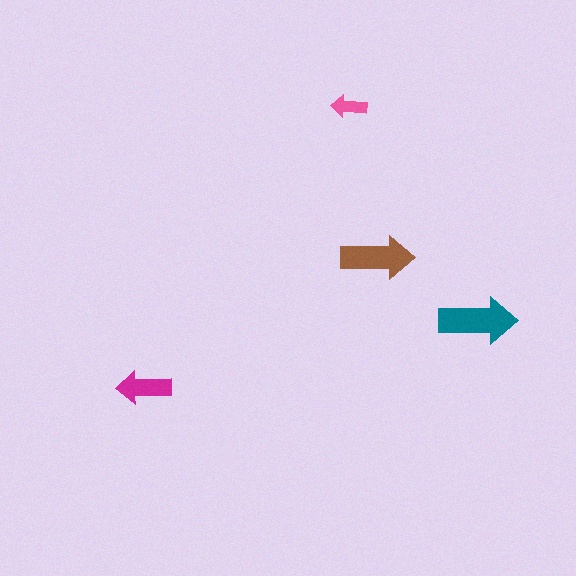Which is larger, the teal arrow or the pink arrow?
The teal one.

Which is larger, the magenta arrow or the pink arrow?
The magenta one.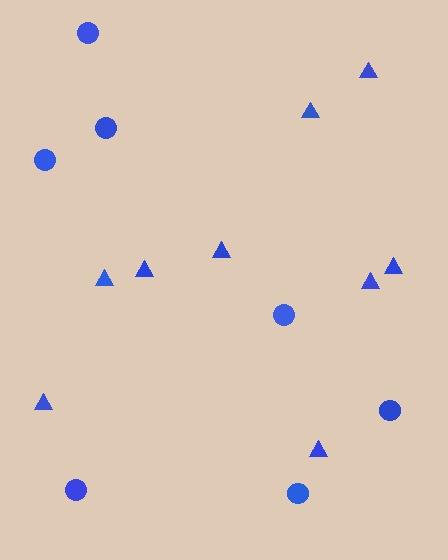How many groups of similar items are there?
There are 2 groups: one group of circles (7) and one group of triangles (9).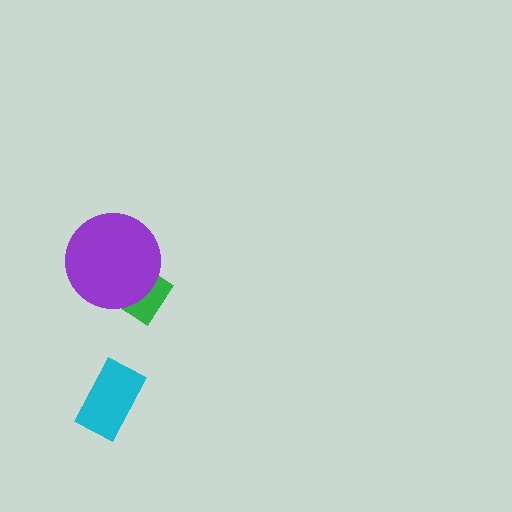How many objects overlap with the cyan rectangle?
0 objects overlap with the cyan rectangle.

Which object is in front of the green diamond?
The purple circle is in front of the green diamond.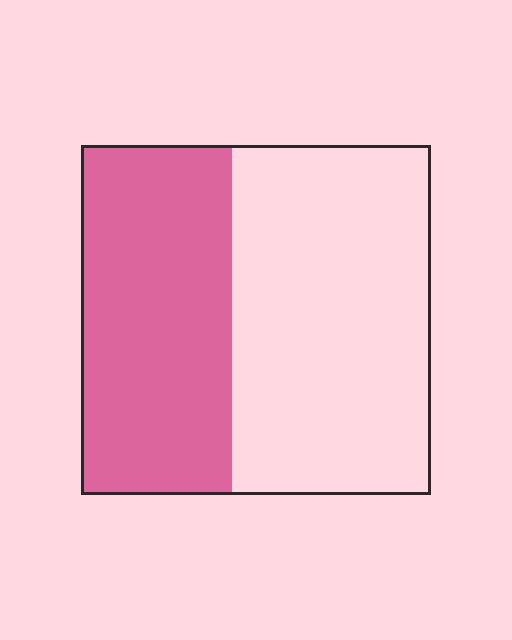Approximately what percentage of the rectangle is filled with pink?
Approximately 45%.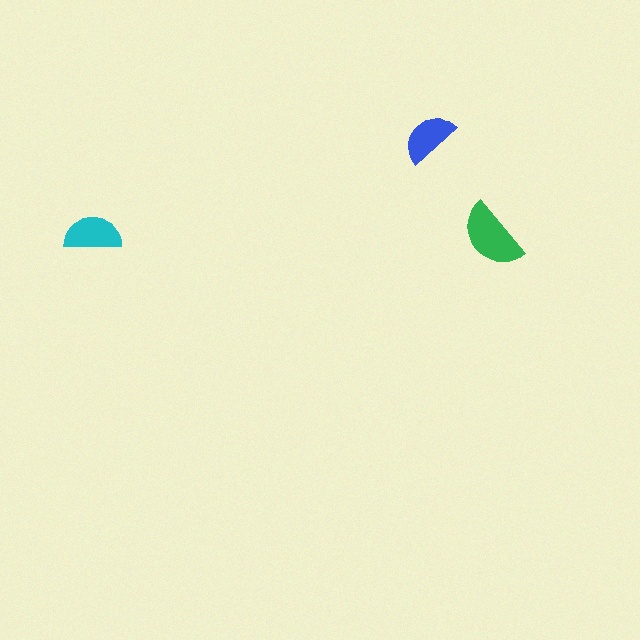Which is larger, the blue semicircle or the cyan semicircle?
The cyan one.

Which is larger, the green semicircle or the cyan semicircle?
The green one.